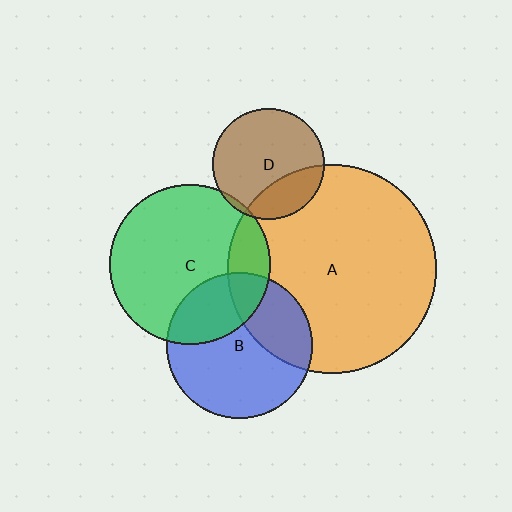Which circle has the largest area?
Circle A (orange).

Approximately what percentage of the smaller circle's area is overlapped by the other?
Approximately 15%.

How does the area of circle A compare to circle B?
Approximately 2.0 times.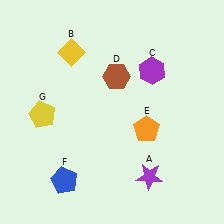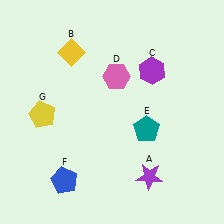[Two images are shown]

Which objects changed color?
D changed from brown to pink. E changed from orange to teal.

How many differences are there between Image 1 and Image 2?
There are 2 differences between the two images.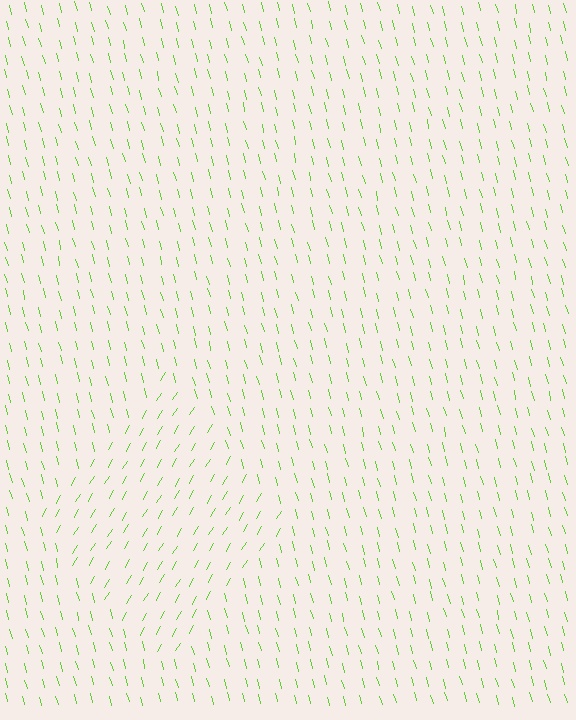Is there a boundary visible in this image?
Yes, there is a texture boundary formed by a change in line orientation.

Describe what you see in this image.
The image is filled with small lime line segments. A diamond region in the image has lines oriented differently from the surrounding lines, creating a visible texture boundary.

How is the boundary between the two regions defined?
The boundary is defined purely by a change in line orientation (approximately 45 degrees difference). All lines are the same color and thickness.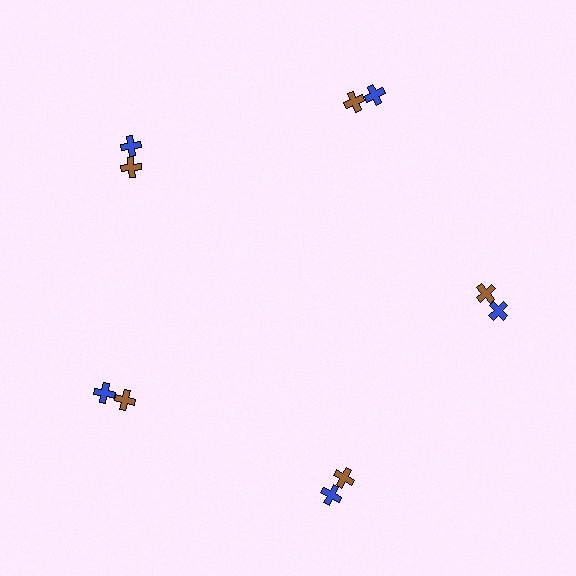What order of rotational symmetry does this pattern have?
This pattern has 5-fold rotational symmetry.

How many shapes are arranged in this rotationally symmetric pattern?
There are 10 shapes, arranged in 5 groups of 2.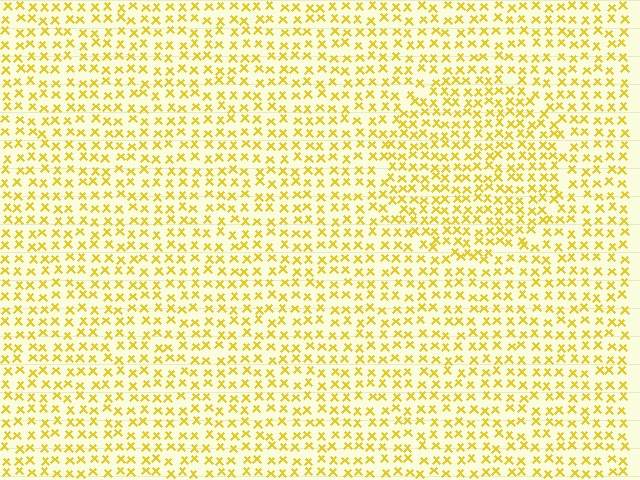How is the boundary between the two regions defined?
The boundary is defined by a change in element density (approximately 1.4x ratio). All elements are the same color, size, and shape.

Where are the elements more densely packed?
The elements are more densely packed inside the circle boundary.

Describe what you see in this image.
The image contains small yellow elements arranged at two different densities. A circle-shaped region is visible where the elements are more densely packed than the surrounding area.